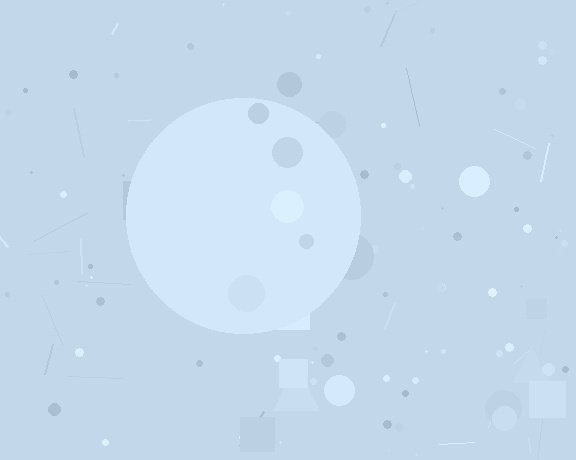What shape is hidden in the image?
A circle is hidden in the image.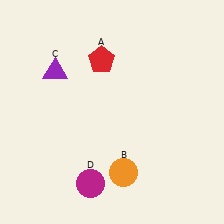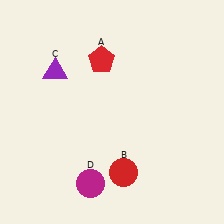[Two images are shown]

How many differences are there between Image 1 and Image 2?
There is 1 difference between the two images.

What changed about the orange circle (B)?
In Image 1, B is orange. In Image 2, it changed to red.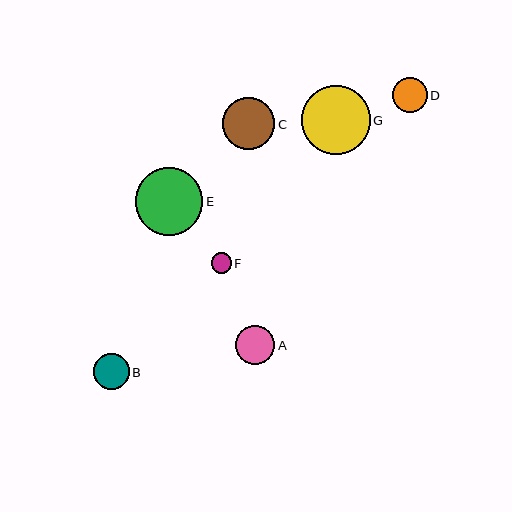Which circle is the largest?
Circle G is the largest with a size of approximately 68 pixels.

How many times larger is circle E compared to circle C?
Circle E is approximately 1.3 times the size of circle C.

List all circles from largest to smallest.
From largest to smallest: G, E, C, A, B, D, F.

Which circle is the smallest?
Circle F is the smallest with a size of approximately 20 pixels.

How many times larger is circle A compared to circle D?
Circle A is approximately 1.1 times the size of circle D.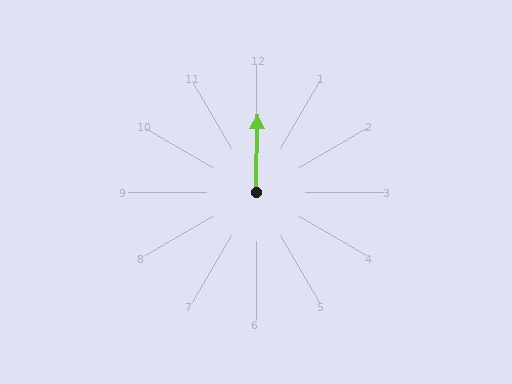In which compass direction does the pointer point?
North.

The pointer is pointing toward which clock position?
Roughly 12 o'clock.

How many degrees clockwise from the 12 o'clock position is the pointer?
Approximately 1 degrees.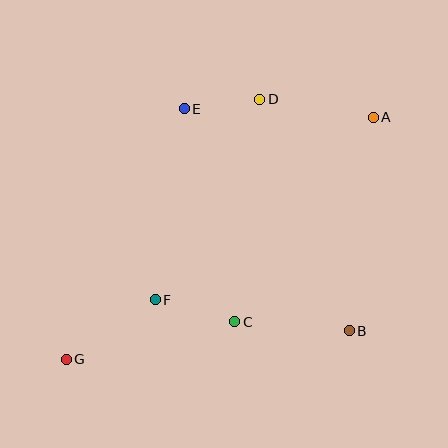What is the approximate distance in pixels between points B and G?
The distance between B and G is approximately 284 pixels.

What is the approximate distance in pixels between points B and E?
The distance between B and E is approximately 276 pixels.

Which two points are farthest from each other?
Points A and G are farthest from each other.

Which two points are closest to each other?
Points D and E are closest to each other.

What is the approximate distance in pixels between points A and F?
The distance between A and F is approximately 284 pixels.